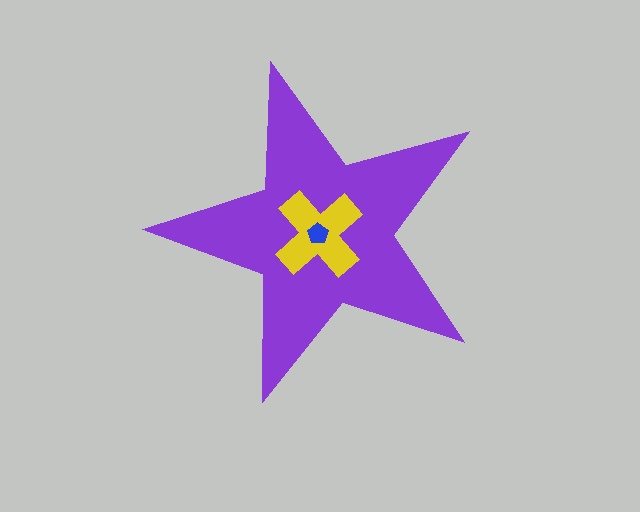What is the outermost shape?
The purple star.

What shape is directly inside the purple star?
The yellow cross.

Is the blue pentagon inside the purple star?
Yes.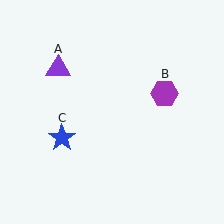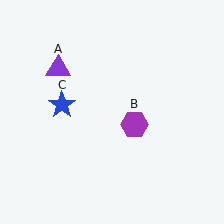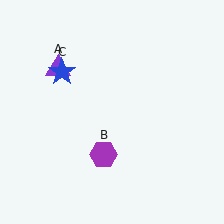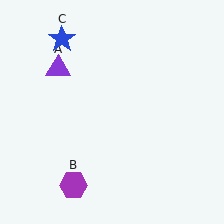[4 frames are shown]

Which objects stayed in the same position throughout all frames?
Purple triangle (object A) remained stationary.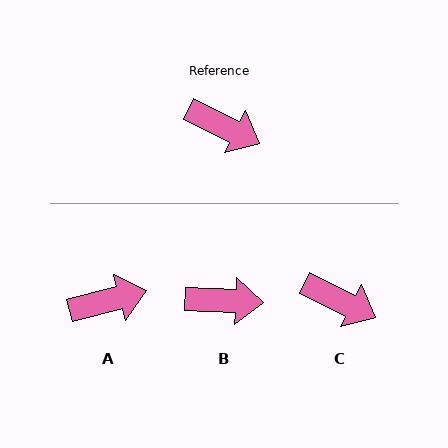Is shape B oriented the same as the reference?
No, it is off by about 24 degrees.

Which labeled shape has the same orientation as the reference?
C.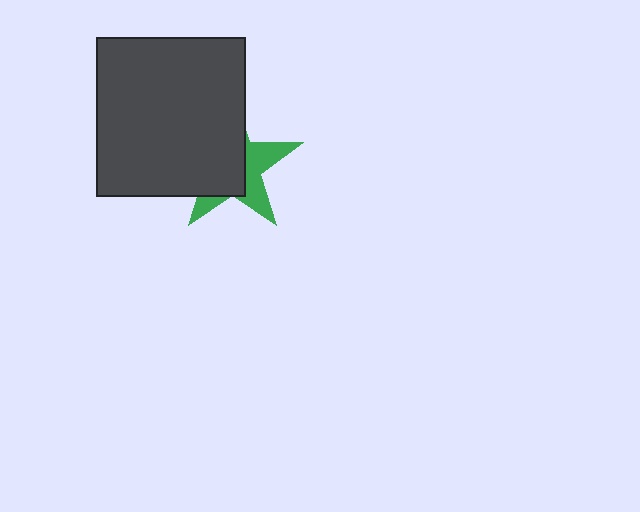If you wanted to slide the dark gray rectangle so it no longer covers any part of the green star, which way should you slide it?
Slide it left — that is the most direct way to separate the two shapes.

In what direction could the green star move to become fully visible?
The green star could move right. That would shift it out from behind the dark gray rectangle entirely.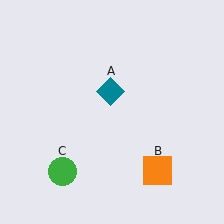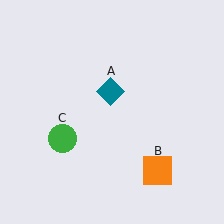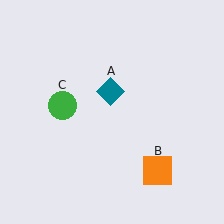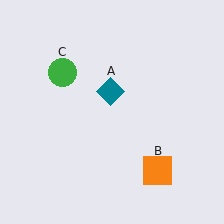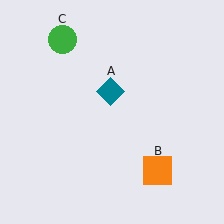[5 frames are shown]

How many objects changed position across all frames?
1 object changed position: green circle (object C).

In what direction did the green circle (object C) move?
The green circle (object C) moved up.